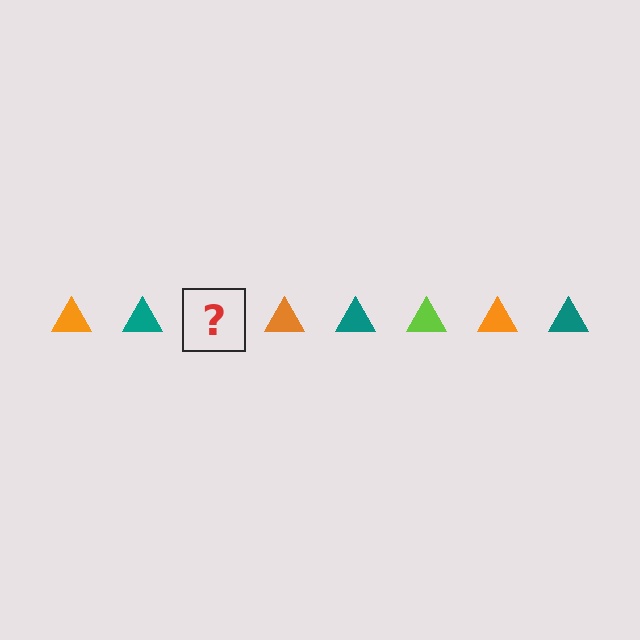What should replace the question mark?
The question mark should be replaced with a lime triangle.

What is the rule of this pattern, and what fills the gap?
The rule is that the pattern cycles through orange, teal, lime triangles. The gap should be filled with a lime triangle.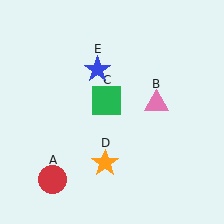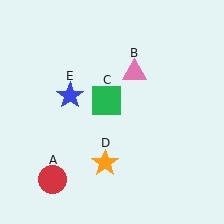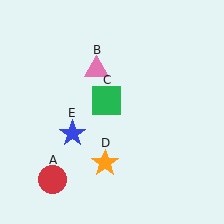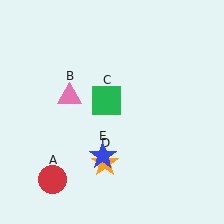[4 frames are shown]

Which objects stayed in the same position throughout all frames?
Red circle (object A) and green square (object C) and orange star (object D) remained stationary.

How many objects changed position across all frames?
2 objects changed position: pink triangle (object B), blue star (object E).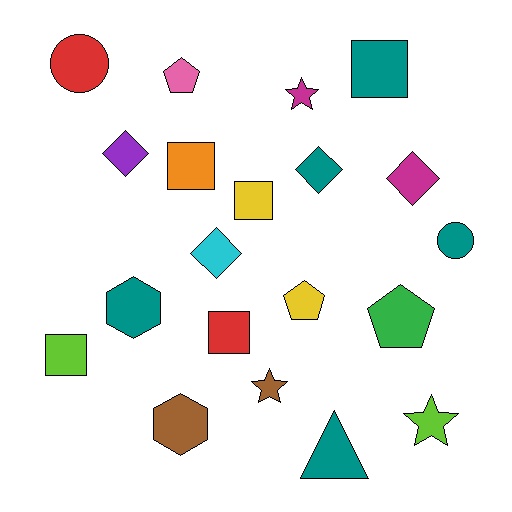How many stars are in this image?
There are 3 stars.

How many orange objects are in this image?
There is 1 orange object.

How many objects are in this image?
There are 20 objects.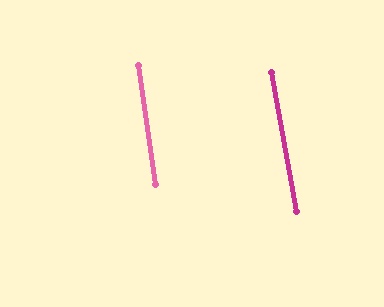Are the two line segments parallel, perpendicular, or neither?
Parallel — their directions differ by only 1.7°.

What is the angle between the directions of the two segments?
Approximately 2 degrees.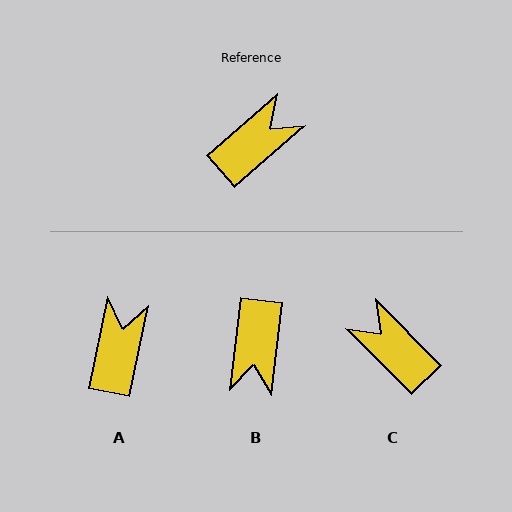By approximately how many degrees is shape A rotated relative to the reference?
Approximately 37 degrees counter-clockwise.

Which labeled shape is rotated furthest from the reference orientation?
B, about 138 degrees away.